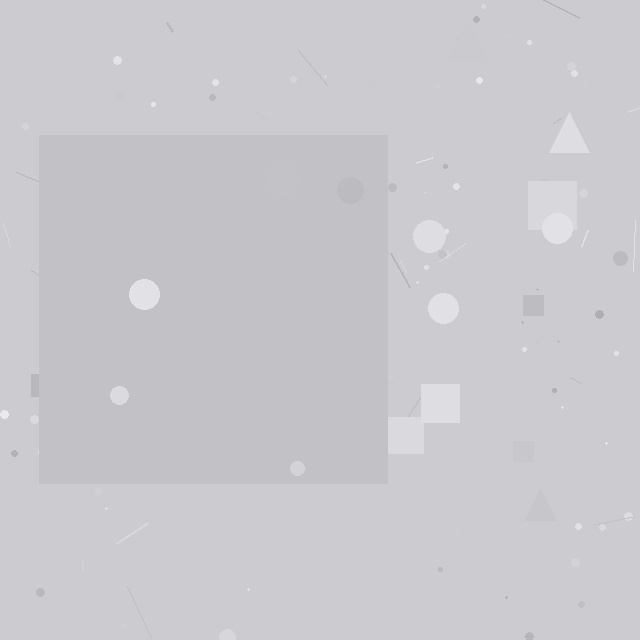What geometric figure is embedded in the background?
A square is embedded in the background.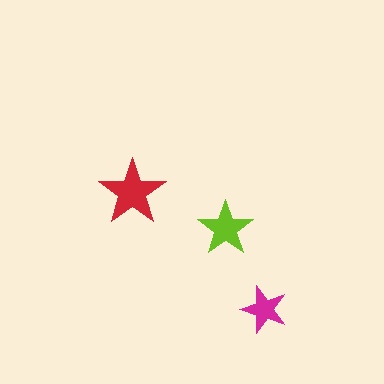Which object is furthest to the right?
The magenta star is rightmost.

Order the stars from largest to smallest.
the red one, the lime one, the magenta one.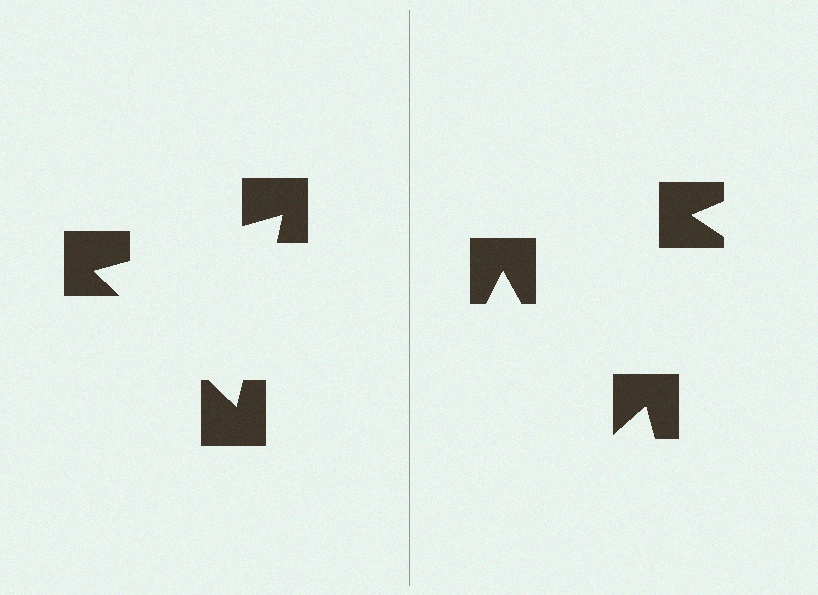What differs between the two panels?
The notched squares are positioned identically on both sides; only the wedge orientations differ. On the left they align to a triangle; on the right they are misaligned.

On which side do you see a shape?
An illusory triangle appears on the left side. On the right side the wedge cuts are rotated, so no coherent shape forms.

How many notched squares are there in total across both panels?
6 — 3 on each side.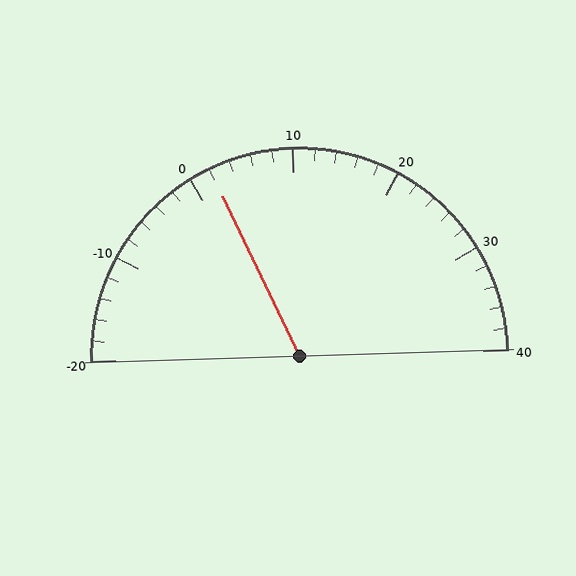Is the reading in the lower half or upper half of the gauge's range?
The reading is in the lower half of the range (-20 to 40).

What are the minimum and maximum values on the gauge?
The gauge ranges from -20 to 40.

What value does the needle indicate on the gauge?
The needle indicates approximately 2.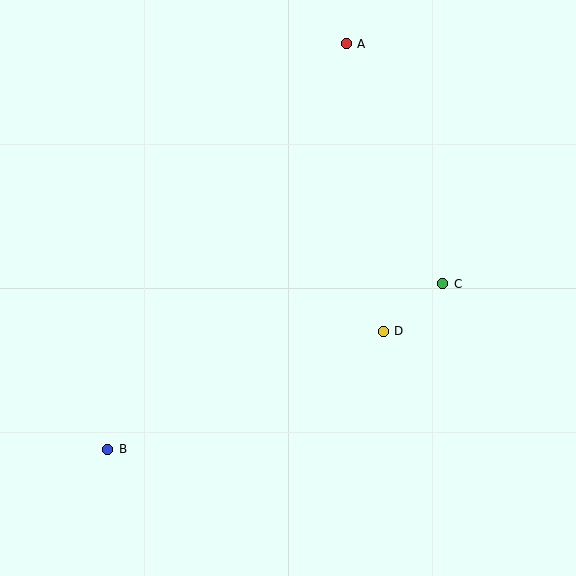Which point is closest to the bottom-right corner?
Point D is closest to the bottom-right corner.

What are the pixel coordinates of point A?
Point A is at (346, 44).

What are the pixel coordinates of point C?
Point C is at (443, 284).